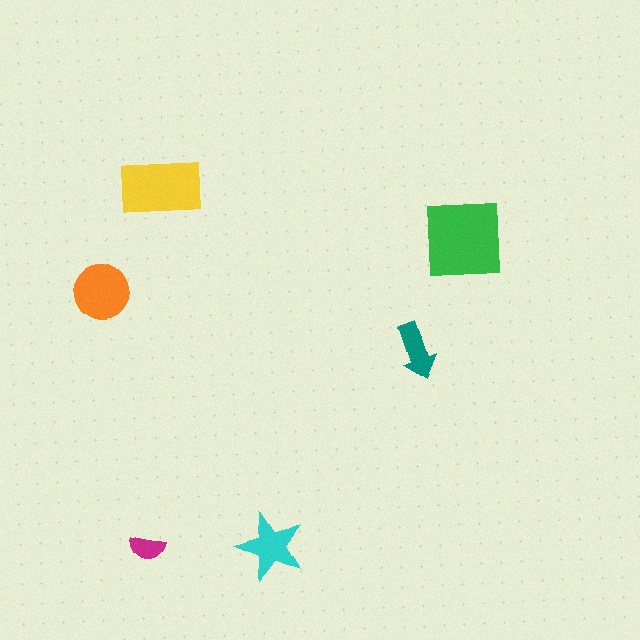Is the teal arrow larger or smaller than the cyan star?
Smaller.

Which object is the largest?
The green square.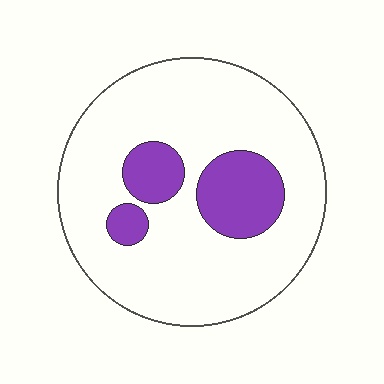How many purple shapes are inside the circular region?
3.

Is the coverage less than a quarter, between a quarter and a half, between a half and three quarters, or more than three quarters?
Less than a quarter.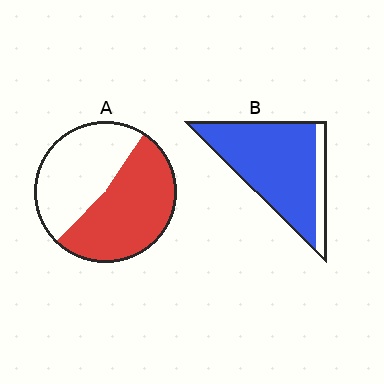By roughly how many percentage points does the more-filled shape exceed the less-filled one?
By roughly 30 percentage points (B over A).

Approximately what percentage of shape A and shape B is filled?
A is approximately 55% and B is approximately 85%.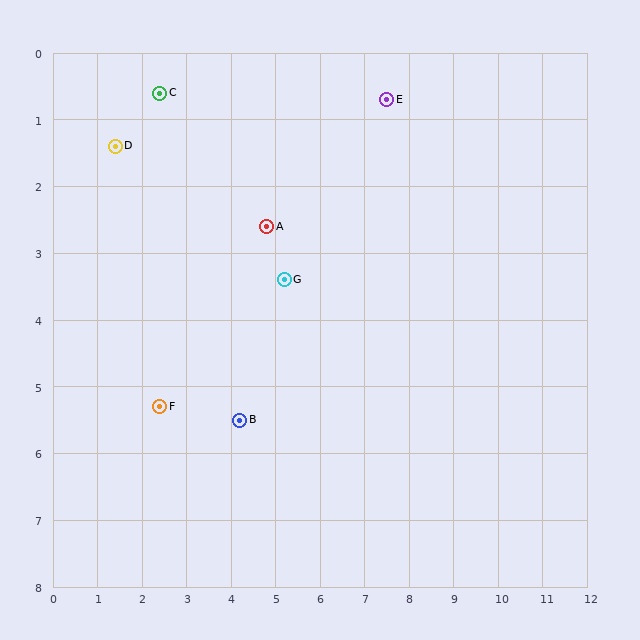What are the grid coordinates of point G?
Point G is at approximately (5.2, 3.4).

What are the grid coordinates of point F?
Point F is at approximately (2.4, 5.3).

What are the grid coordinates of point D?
Point D is at approximately (1.4, 1.4).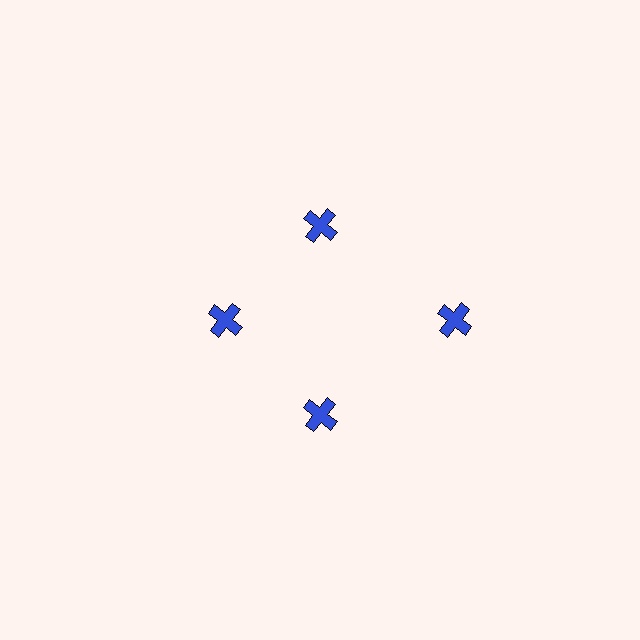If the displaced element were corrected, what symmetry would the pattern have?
It would have 4-fold rotational symmetry — the pattern would map onto itself every 90 degrees.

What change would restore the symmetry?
The symmetry would be restored by moving it inward, back onto the ring so that all 4 crosses sit at equal angles and equal distance from the center.